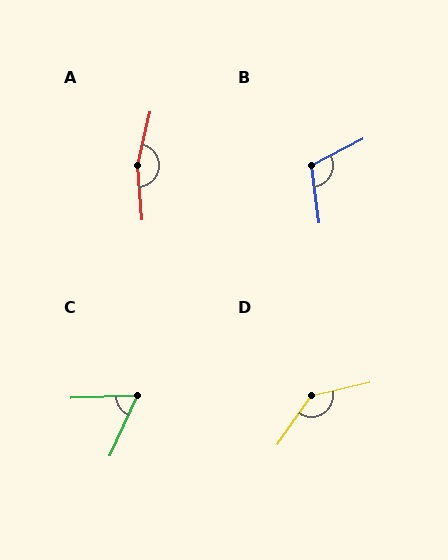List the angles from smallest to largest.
C (64°), B (109°), D (138°), A (163°).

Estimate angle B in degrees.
Approximately 109 degrees.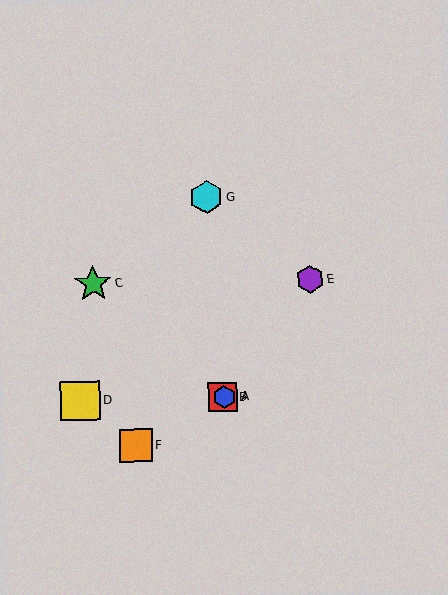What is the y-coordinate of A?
Object A is at y≈397.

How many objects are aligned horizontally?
3 objects (A, B, D) are aligned horizontally.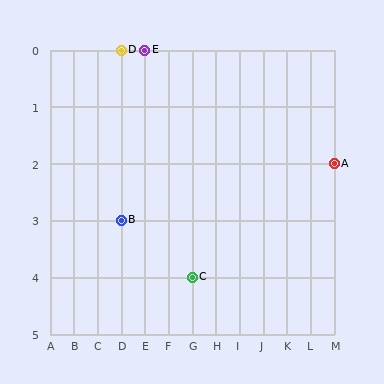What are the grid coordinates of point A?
Point A is at grid coordinates (M, 2).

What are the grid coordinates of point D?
Point D is at grid coordinates (D, 0).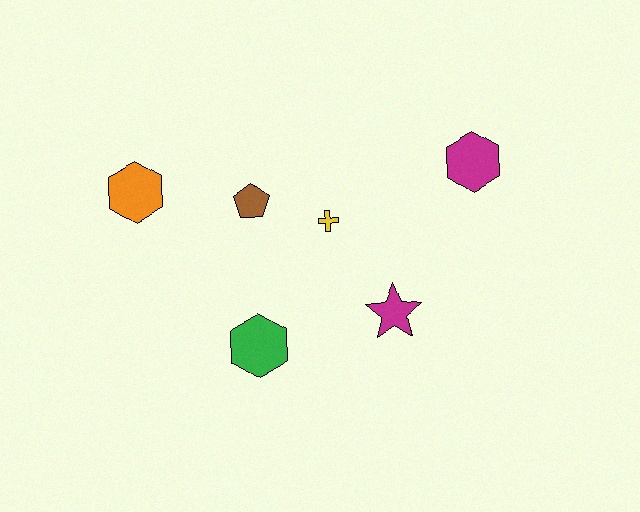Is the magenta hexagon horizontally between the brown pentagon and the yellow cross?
No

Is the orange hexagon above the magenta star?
Yes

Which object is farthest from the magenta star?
The orange hexagon is farthest from the magenta star.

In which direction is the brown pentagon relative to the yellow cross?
The brown pentagon is to the left of the yellow cross.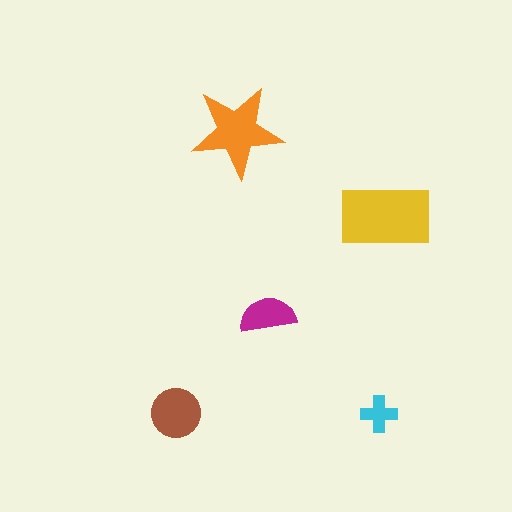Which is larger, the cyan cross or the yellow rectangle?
The yellow rectangle.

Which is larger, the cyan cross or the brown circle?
The brown circle.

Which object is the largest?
The yellow rectangle.